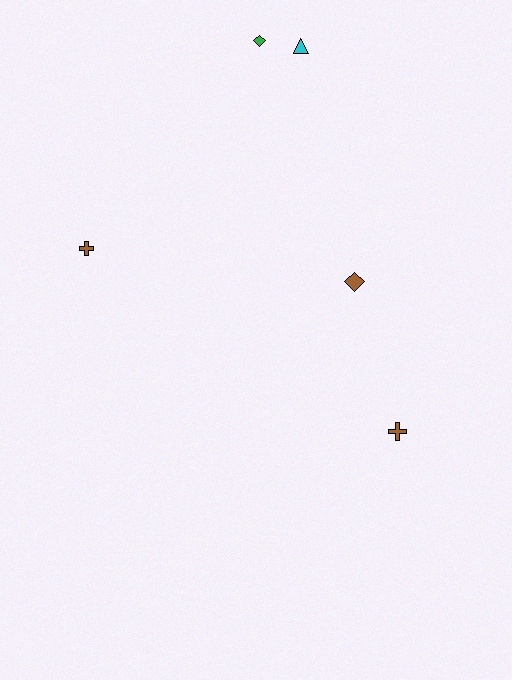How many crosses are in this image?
There are 2 crosses.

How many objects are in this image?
There are 5 objects.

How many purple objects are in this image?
There are no purple objects.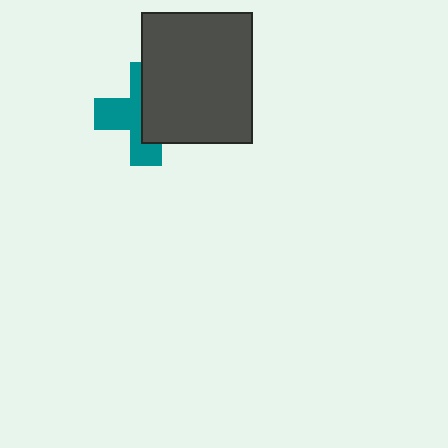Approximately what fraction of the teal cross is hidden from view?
Roughly 50% of the teal cross is hidden behind the dark gray rectangle.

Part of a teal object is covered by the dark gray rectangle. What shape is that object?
It is a cross.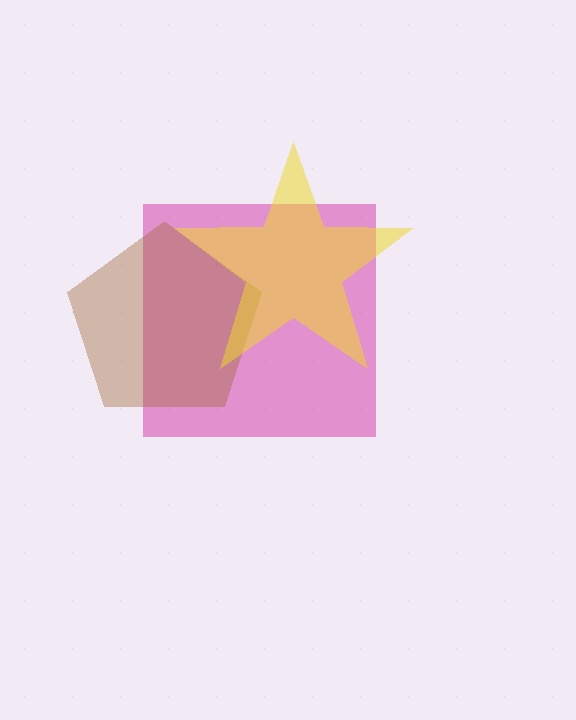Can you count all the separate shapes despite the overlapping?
Yes, there are 3 separate shapes.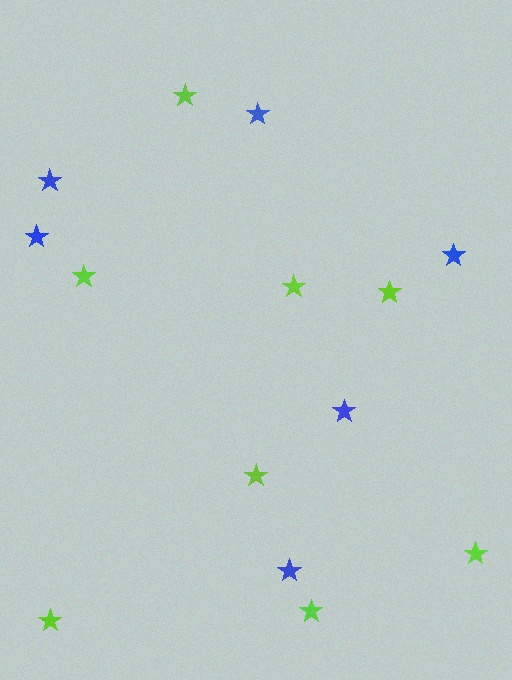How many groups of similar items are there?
There are 2 groups: one group of lime stars (8) and one group of blue stars (6).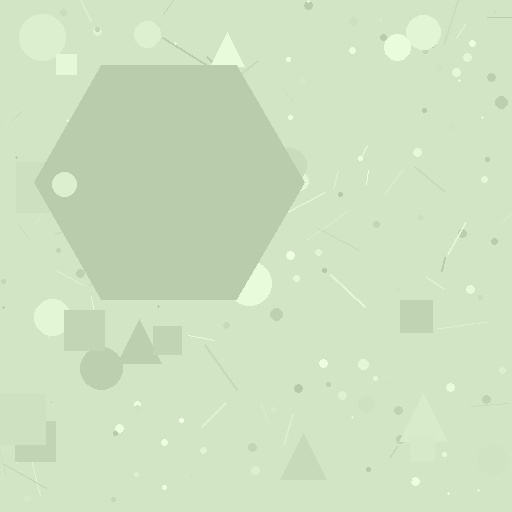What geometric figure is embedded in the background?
A hexagon is embedded in the background.